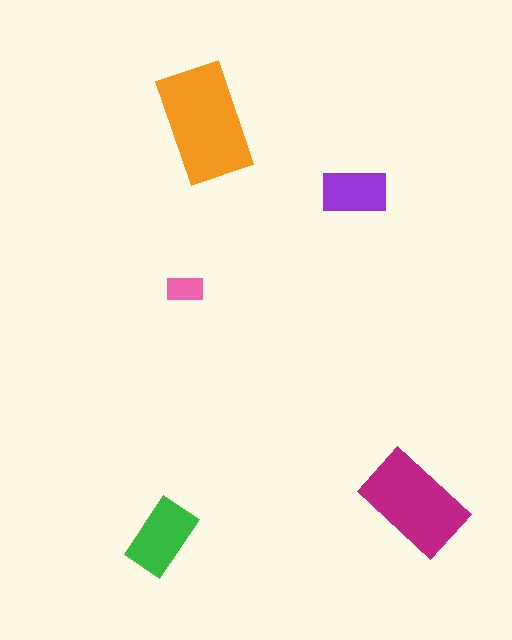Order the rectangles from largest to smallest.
the orange one, the magenta one, the green one, the purple one, the pink one.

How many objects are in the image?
There are 5 objects in the image.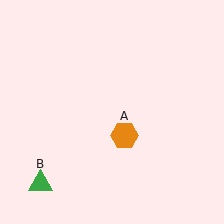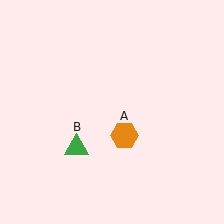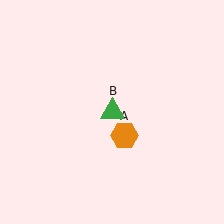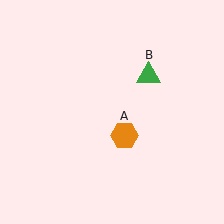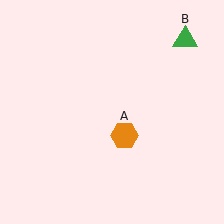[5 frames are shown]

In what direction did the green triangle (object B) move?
The green triangle (object B) moved up and to the right.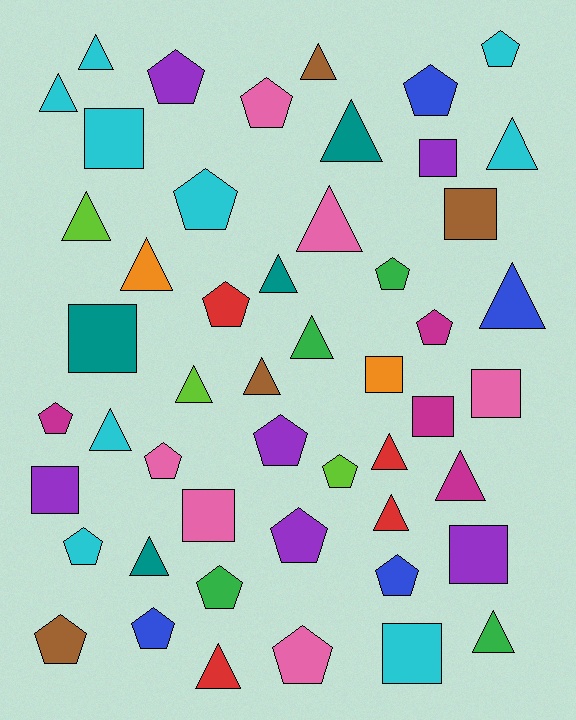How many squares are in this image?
There are 11 squares.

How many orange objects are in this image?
There are 2 orange objects.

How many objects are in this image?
There are 50 objects.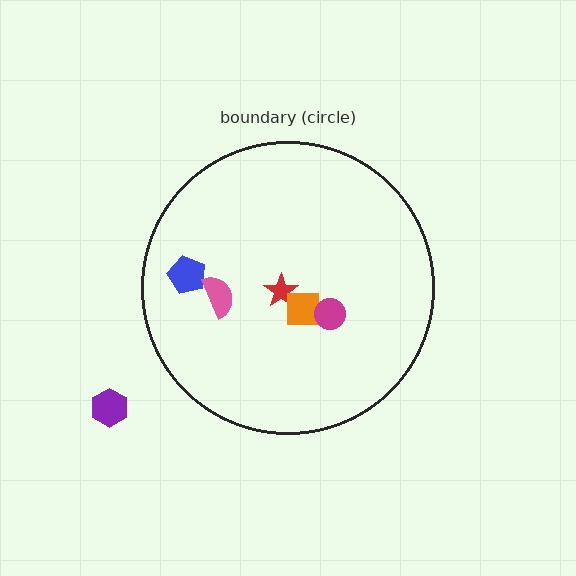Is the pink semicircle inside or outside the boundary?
Inside.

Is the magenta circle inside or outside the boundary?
Inside.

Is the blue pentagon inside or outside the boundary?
Inside.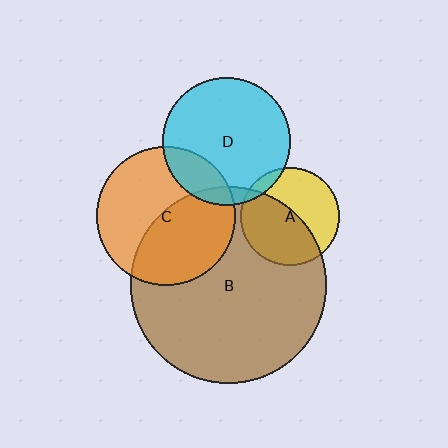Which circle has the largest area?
Circle B (brown).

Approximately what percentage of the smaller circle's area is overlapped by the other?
Approximately 5%.